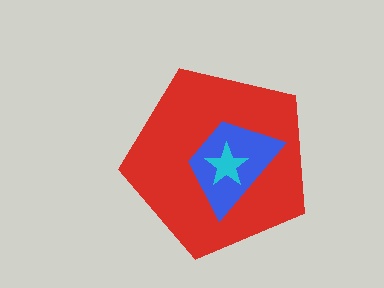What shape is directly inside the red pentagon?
The blue trapezoid.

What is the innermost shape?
The cyan star.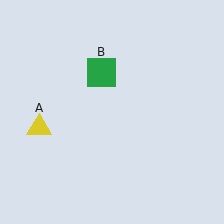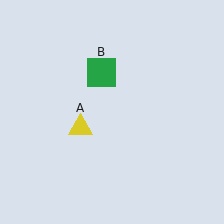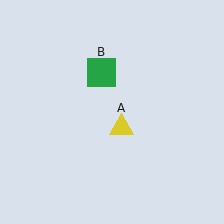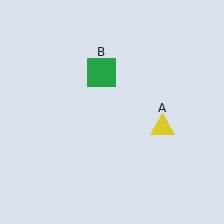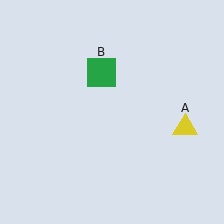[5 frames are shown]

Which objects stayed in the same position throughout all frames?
Green square (object B) remained stationary.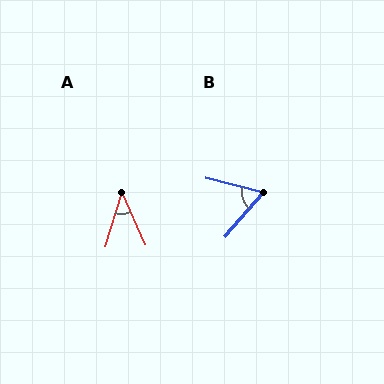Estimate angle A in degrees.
Approximately 41 degrees.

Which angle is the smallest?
A, at approximately 41 degrees.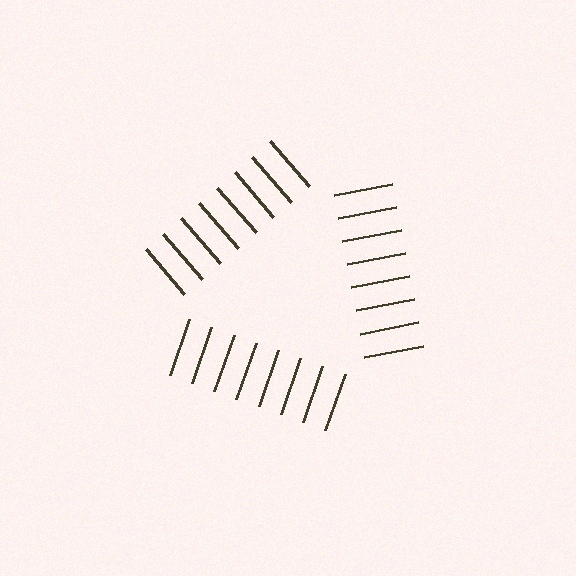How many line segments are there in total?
24 — 8 along each of the 3 edges.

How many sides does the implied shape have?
3 sides — the line-ends trace a triangle.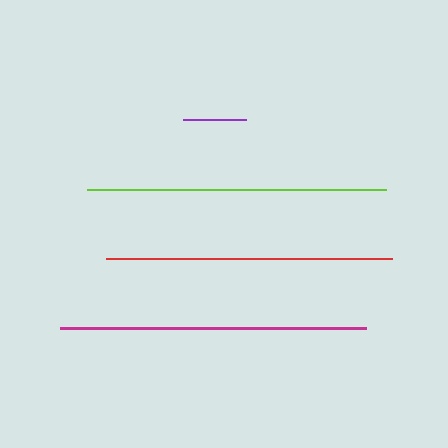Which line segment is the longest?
The magenta line is the longest at approximately 307 pixels.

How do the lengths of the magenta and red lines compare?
The magenta and red lines are approximately the same length.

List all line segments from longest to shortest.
From longest to shortest: magenta, lime, red, purple.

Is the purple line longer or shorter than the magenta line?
The magenta line is longer than the purple line.